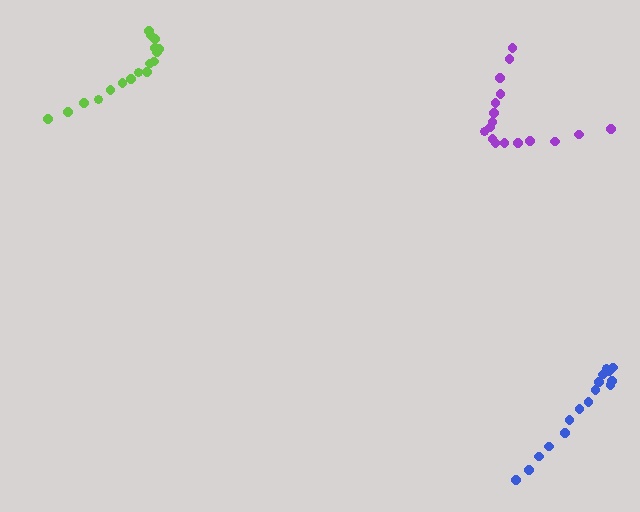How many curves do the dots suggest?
There are 3 distinct paths.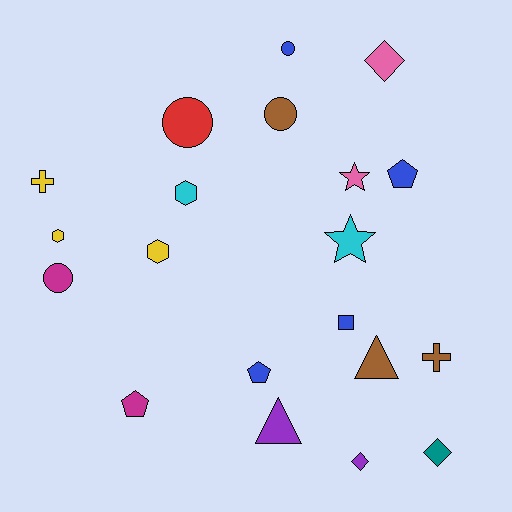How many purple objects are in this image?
There are 2 purple objects.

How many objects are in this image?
There are 20 objects.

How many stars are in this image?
There are 2 stars.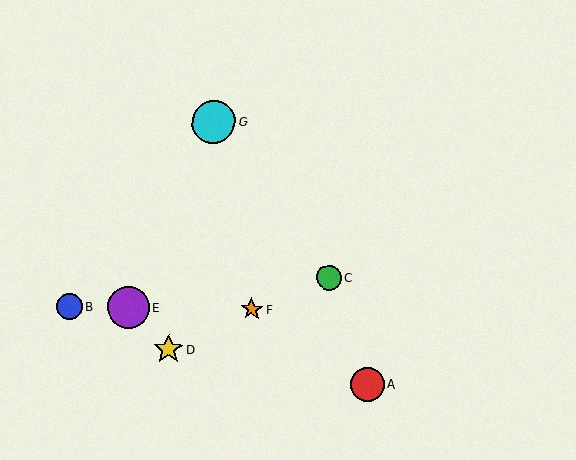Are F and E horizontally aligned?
Yes, both are at y≈309.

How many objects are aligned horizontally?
3 objects (B, E, F) are aligned horizontally.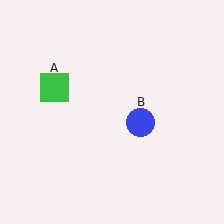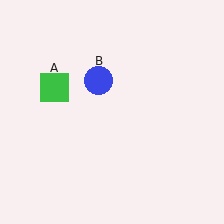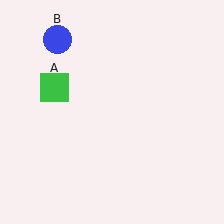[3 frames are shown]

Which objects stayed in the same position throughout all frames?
Green square (object A) remained stationary.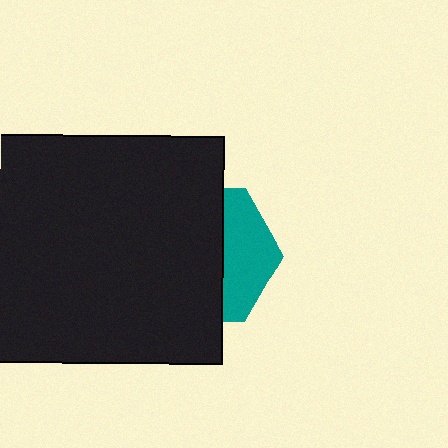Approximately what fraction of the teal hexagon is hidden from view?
Roughly 64% of the teal hexagon is hidden behind the black square.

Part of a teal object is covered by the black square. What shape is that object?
It is a hexagon.